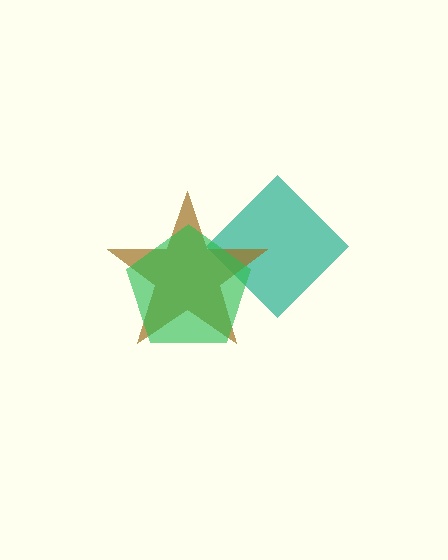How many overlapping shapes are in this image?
There are 3 overlapping shapes in the image.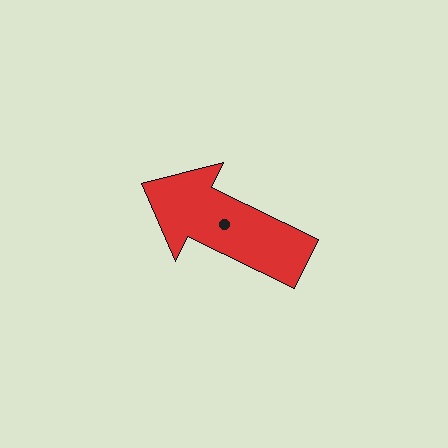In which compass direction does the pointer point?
Northwest.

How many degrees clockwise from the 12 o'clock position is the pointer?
Approximately 296 degrees.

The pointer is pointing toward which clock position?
Roughly 10 o'clock.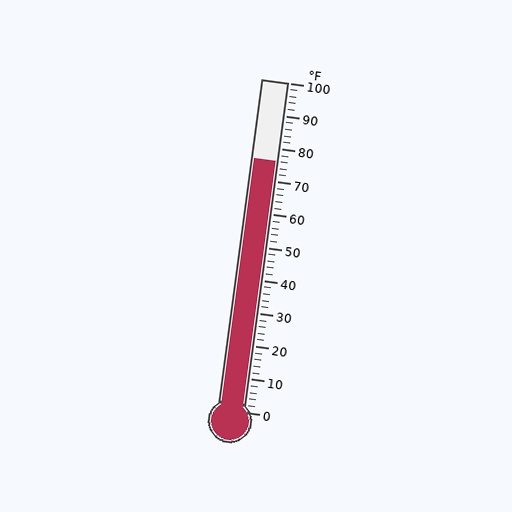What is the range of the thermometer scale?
The thermometer scale ranges from 0°F to 100°F.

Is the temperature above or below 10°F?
The temperature is above 10°F.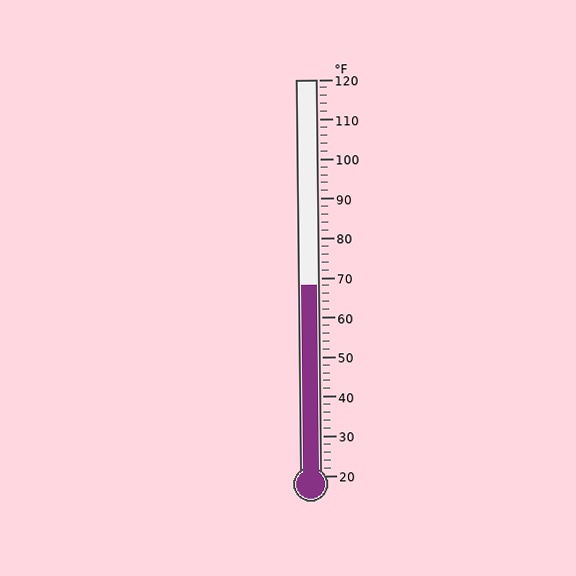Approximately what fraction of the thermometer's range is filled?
The thermometer is filled to approximately 50% of its range.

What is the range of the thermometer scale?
The thermometer scale ranges from 20°F to 120°F.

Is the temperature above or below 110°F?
The temperature is below 110°F.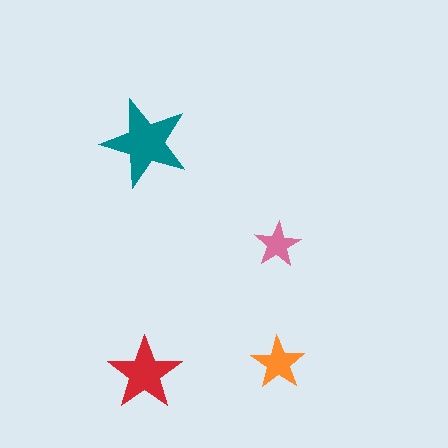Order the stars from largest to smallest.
the teal one, the red one, the orange one, the pink one.